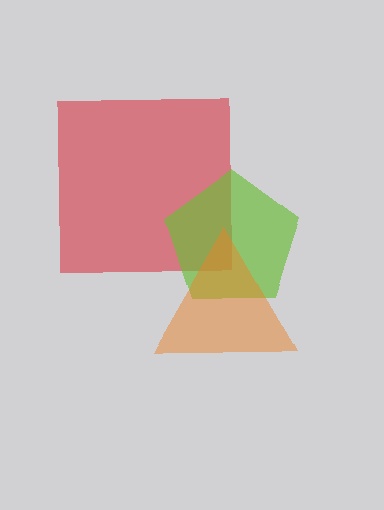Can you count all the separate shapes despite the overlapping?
Yes, there are 3 separate shapes.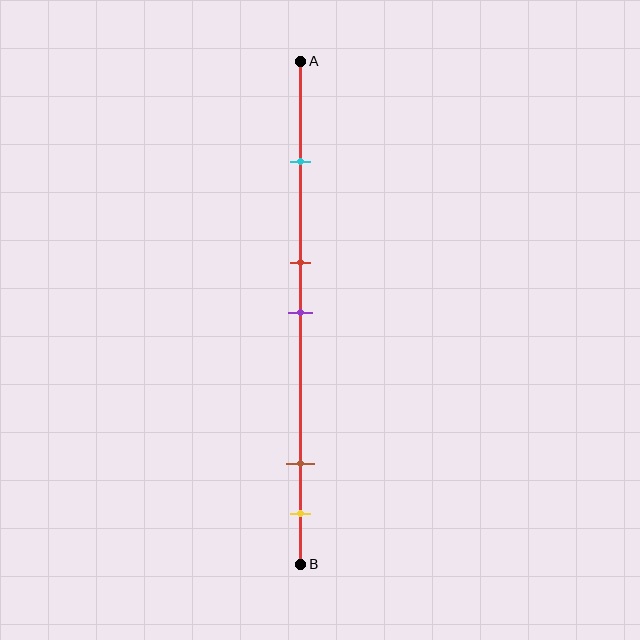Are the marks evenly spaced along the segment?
No, the marks are not evenly spaced.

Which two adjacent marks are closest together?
The red and purple marks are the closest adjacent pair.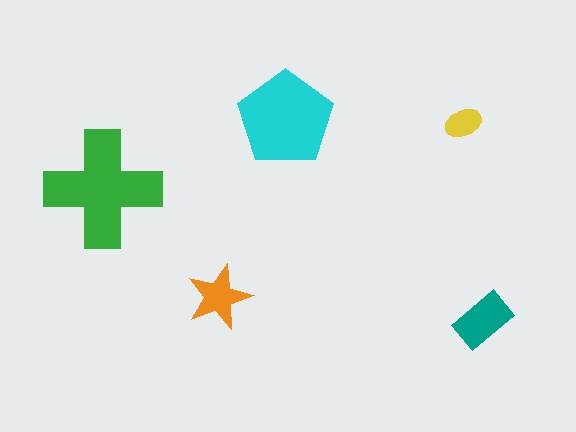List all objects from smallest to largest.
The yellow ellipse, the orange star, the teal rectangle, the cyan pentagon, the green cross.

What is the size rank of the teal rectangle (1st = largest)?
3rd.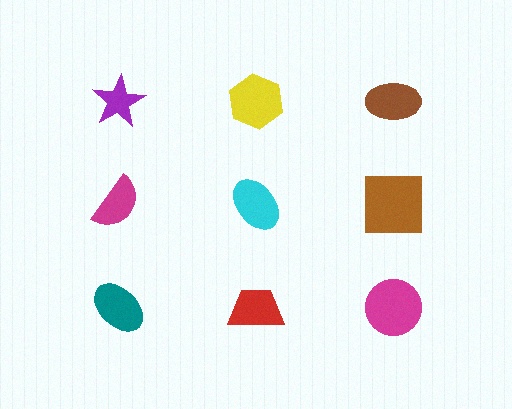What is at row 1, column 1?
A purple star.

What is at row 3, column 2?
A red trapezoid.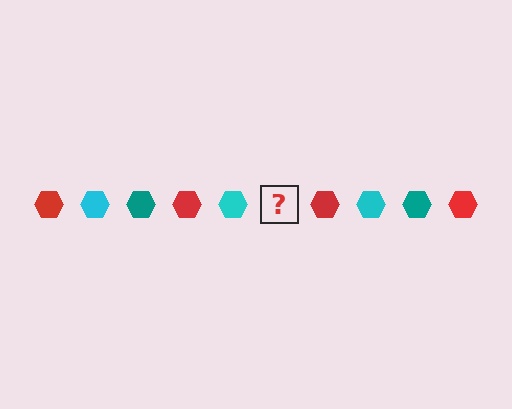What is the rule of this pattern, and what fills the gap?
The rule is that the pattern cycles through red, cyan, teal hexagons. The gap should be filled with a teal hexagon.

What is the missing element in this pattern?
The missing element is a teal hexagon.